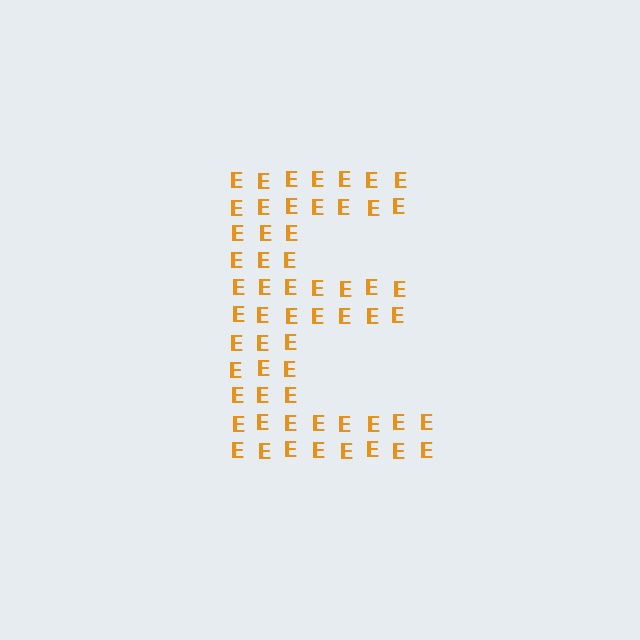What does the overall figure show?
The overall figure shows the letter E.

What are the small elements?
The small elements are letter E's.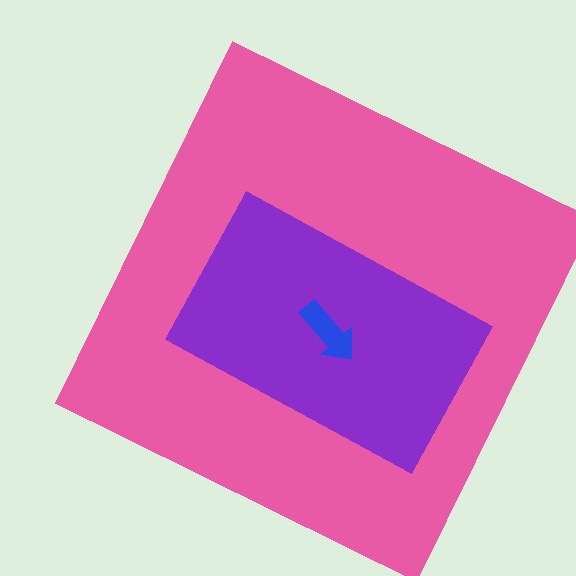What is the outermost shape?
The pink square.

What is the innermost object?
The blue arrow.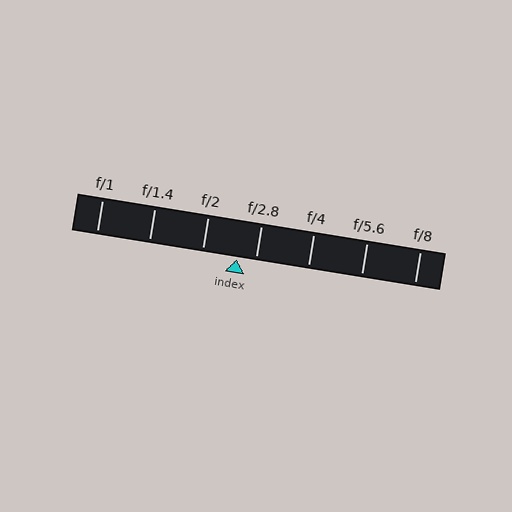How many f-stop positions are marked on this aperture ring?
There are 7 f-stop positions marked.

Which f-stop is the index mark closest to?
The index mark is closest to f/2.8.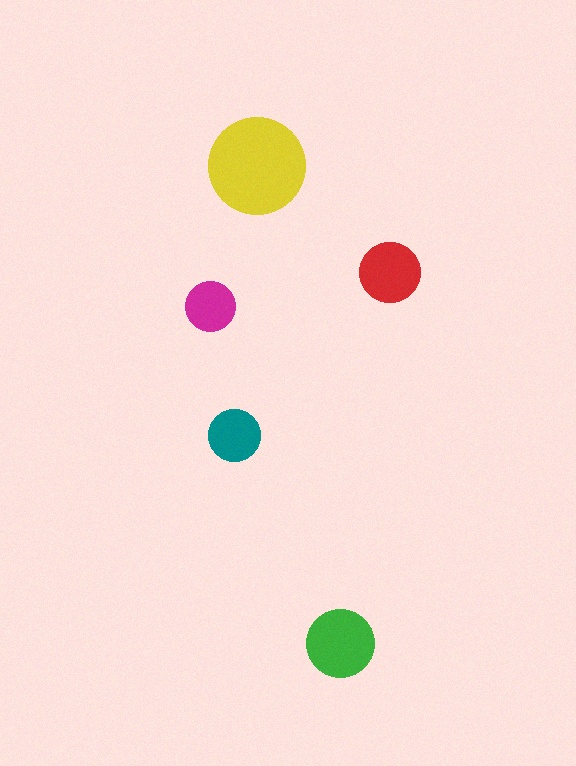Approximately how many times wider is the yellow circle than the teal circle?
About 2 times wider.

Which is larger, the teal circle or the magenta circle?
The teal one.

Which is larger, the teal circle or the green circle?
The green one.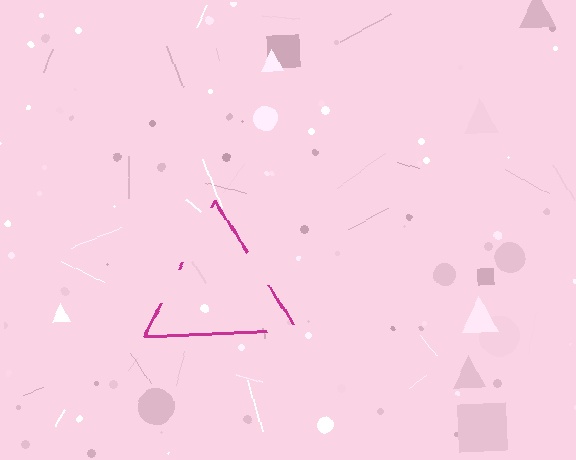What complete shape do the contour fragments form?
The contour fragments form a triangle.